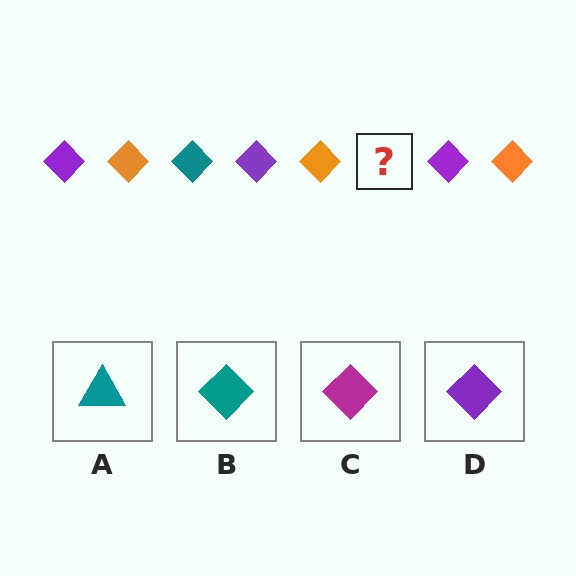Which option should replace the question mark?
Option B.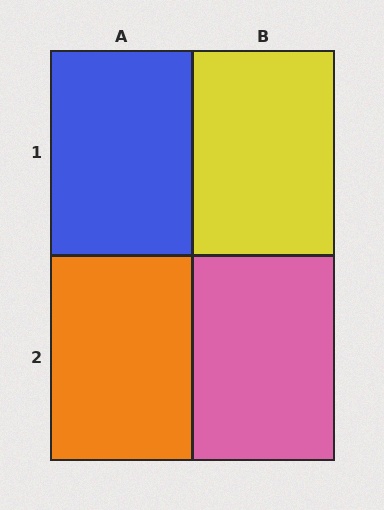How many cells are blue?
1 cell is blue.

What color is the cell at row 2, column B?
Pink.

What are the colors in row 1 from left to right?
Blue, yellow.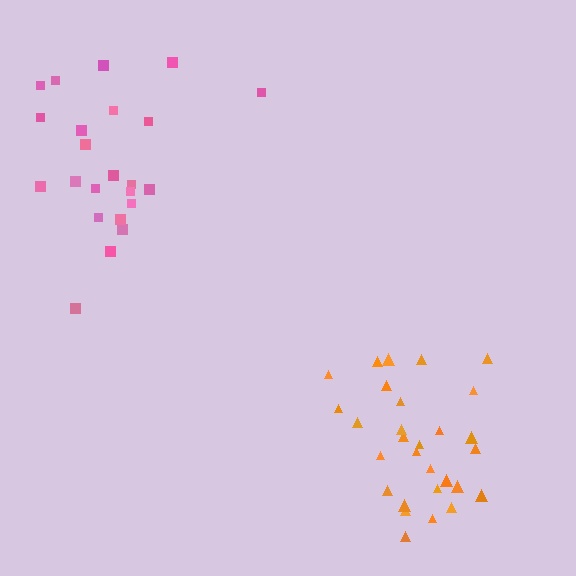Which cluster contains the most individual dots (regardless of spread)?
Orange (29).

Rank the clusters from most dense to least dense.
orange, pink.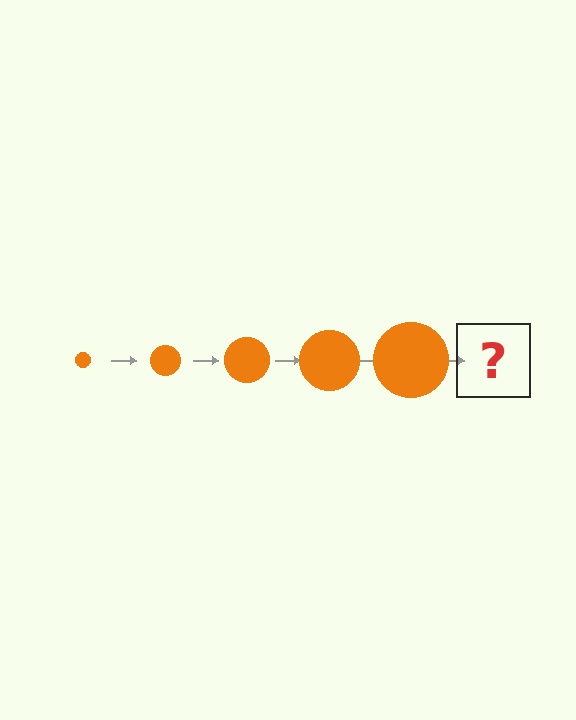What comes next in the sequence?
The next element should be an orange circle, larger than the previous one.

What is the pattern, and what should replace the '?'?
The pattern is that the circle gets progressively larger each step. The '?' should be an orange circle, larger than the previous one.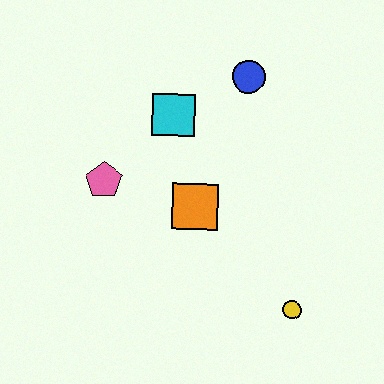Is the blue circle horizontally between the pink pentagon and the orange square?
No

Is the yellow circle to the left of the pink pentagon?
No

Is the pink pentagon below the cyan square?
Yes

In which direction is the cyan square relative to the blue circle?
The cyan square is to the left of the blue circle.